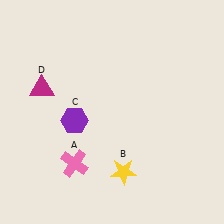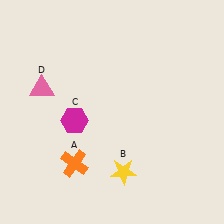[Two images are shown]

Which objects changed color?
A changed from pink to orange. C changed from purple to magenta. D changed from magenta to pink.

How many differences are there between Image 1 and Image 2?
There are 3 differences between the two images.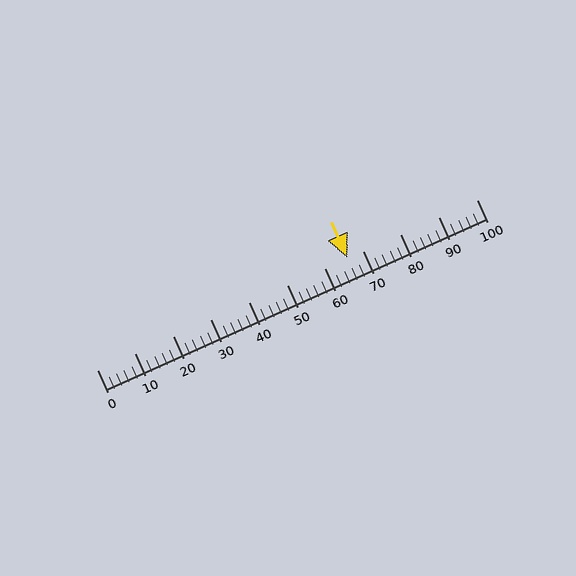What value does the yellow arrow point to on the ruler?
The yellow arrow points to approximately 66.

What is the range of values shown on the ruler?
The ruler shows values from 0 to 100.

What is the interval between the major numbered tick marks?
The major tick marks are spaced 10 units apart.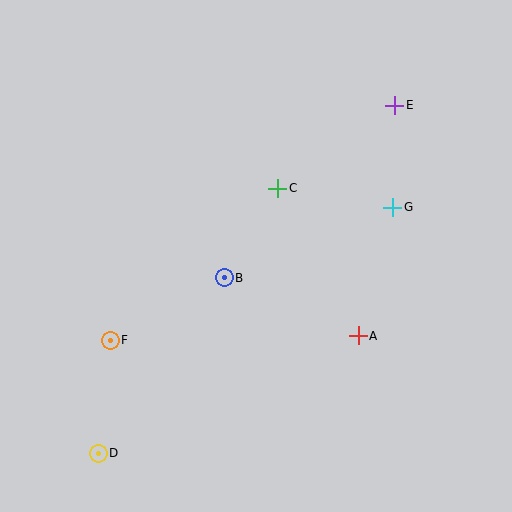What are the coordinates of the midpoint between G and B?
The midpoint between G and B is at (308, 242).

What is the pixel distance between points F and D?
The distance between F and D is 114 pixels.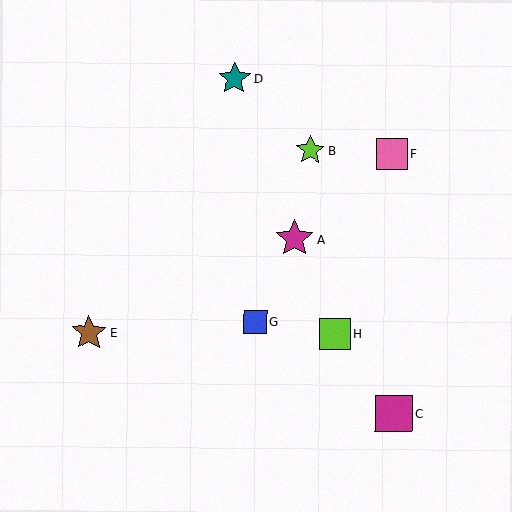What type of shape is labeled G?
Shape G is a blue square.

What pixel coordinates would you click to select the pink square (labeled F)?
Click at (392, 154) to select the pink square F.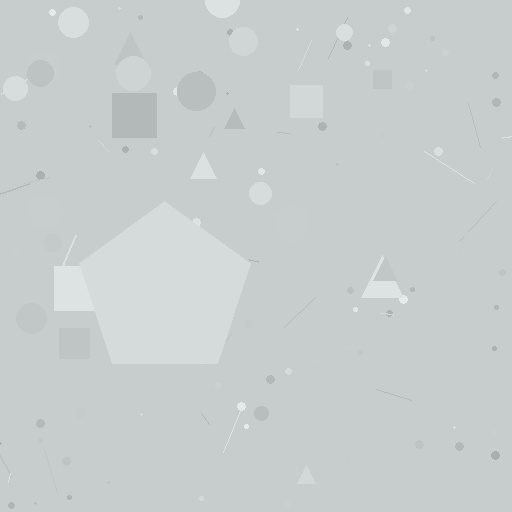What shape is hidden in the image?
A pentagon is hidden in the image.